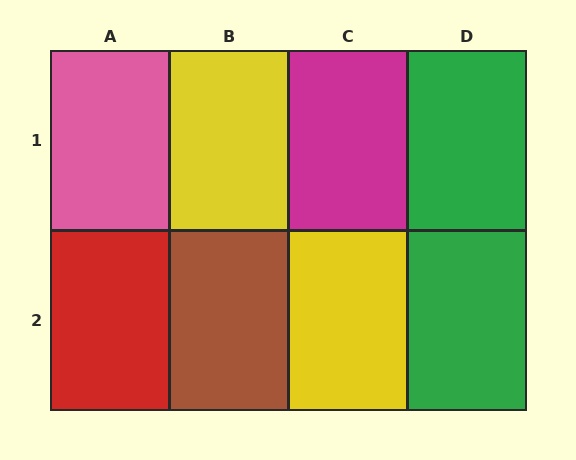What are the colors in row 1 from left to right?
Pink, yellow, magenta, green.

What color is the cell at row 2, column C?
Yellow.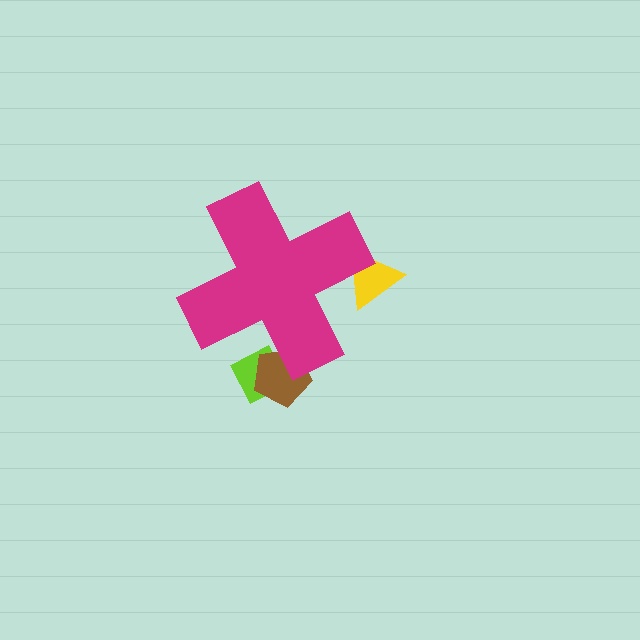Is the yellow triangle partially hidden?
Yes, the yellow triangle is partially hidden behind the magenta cross.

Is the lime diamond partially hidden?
Yes, the lime diamond is partially hidden behind the magenta cross.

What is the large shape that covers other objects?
A magenta cross.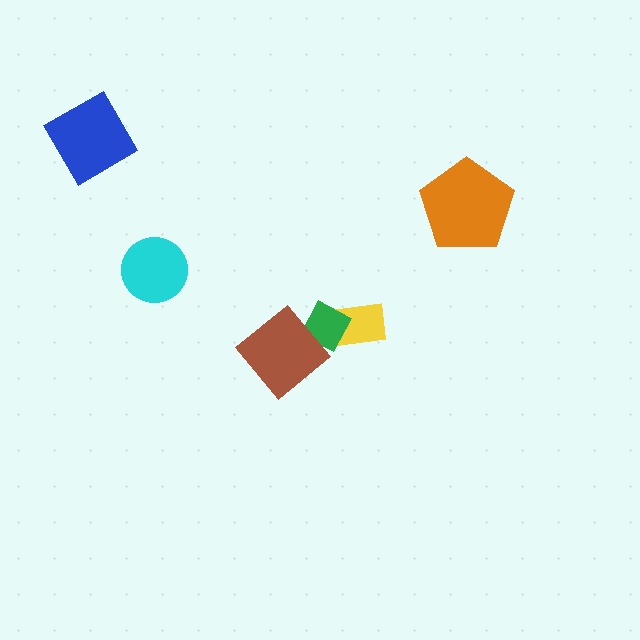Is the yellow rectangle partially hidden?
Yes, it is partially covered by another shape.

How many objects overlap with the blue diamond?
0 objects overlap with the blue diamond.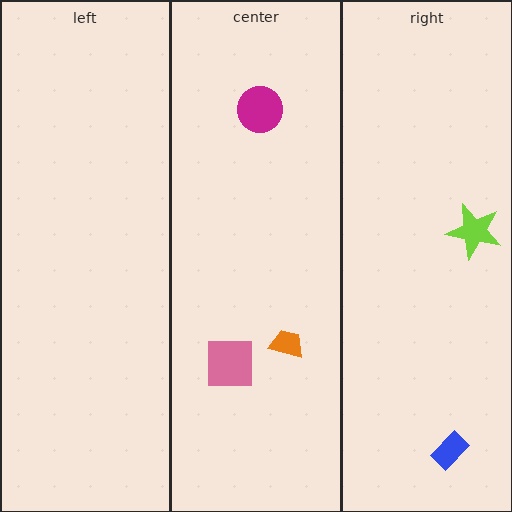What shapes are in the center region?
The magenta circle, the pink square, the orange trapezoid.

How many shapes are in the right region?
2.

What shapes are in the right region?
The blue rectangle, the lime star.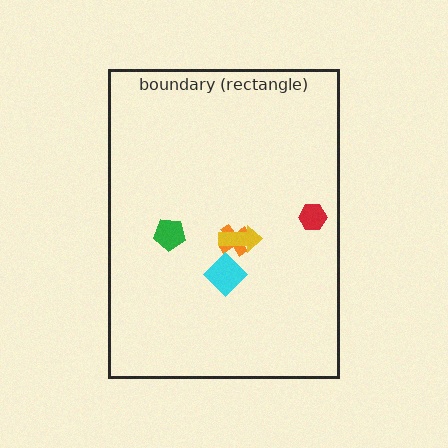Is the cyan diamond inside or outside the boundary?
Inside.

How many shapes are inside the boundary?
5 inside, 0 outside.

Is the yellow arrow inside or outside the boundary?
Inside.